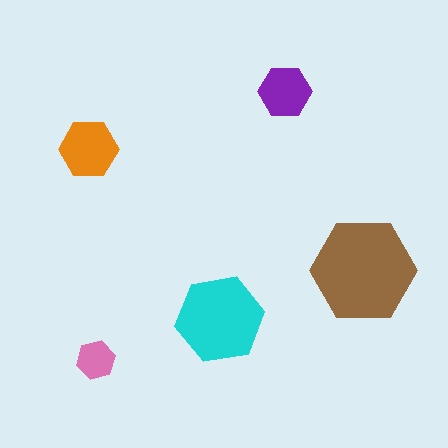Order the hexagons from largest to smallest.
the brown one, the cyan one, the orange one, the purple one, the pink one.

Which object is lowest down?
The pink hexagon is bottommost.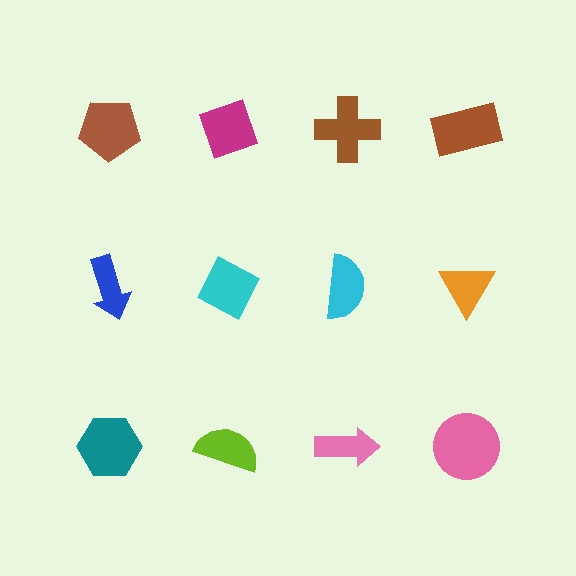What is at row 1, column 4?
A brown rectangle.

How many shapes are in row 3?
4 shapes.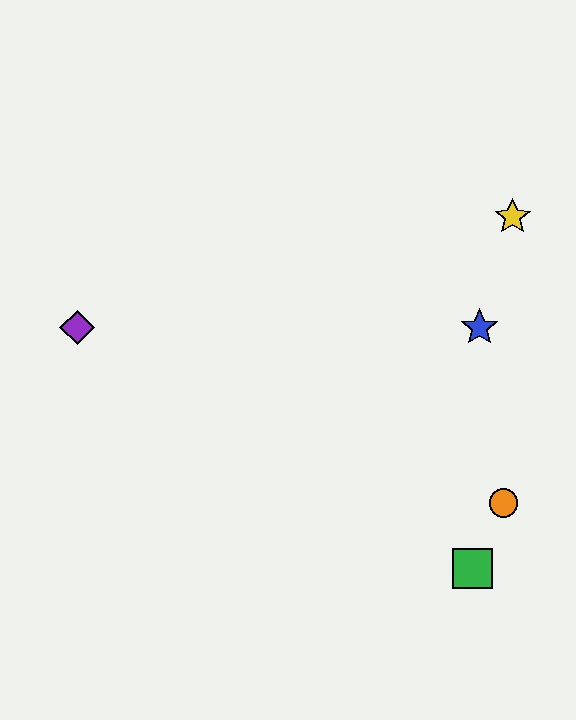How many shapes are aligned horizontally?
3 shapes (the red diamond, the blue star, the purple diamond) are aligned horizontally.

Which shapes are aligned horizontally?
The red diamond, the blue star, the purple diamond are aligned horizontally.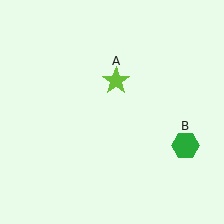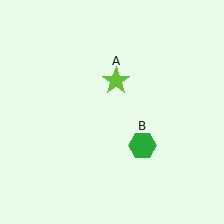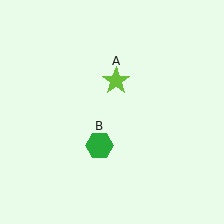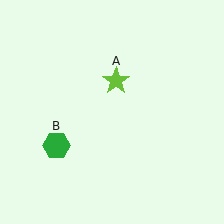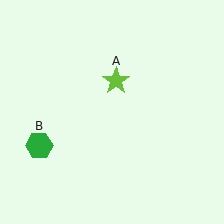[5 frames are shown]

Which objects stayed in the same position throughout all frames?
Lime star (object A) remained stationary.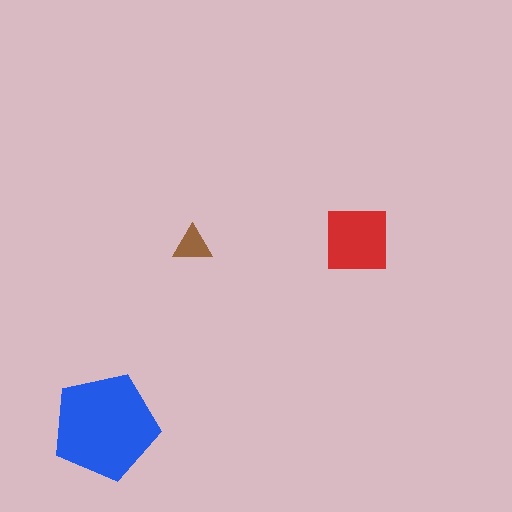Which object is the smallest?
The brown triangle.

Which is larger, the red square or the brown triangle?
The red square.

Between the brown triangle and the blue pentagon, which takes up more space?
The blue pentagon.